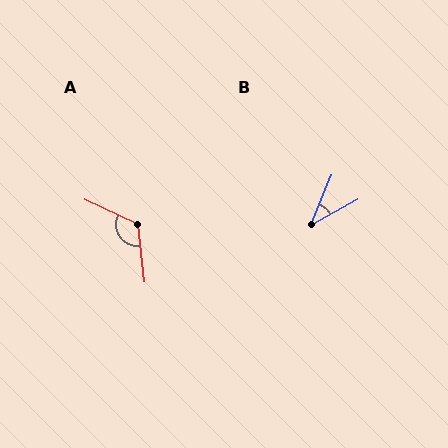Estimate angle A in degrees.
Approximately 122 degrees.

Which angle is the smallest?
B, at approximately 39 degrees.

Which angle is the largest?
A, at approximately 122 degrees.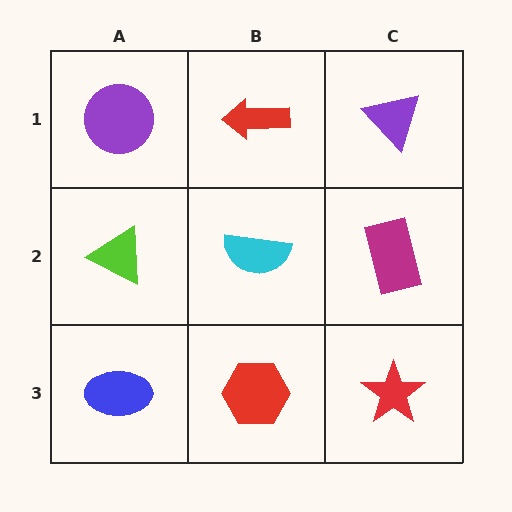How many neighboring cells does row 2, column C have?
3.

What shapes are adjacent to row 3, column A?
A lime triangle (row 2, column A), a red hexagon (row 3, column B).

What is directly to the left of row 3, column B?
A blue ellipse.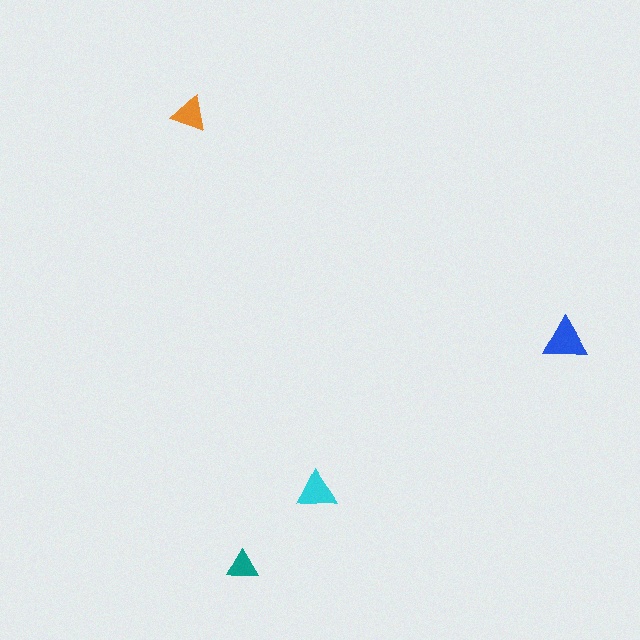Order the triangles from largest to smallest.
the blue one, the cyan one, the orange one, the teal one.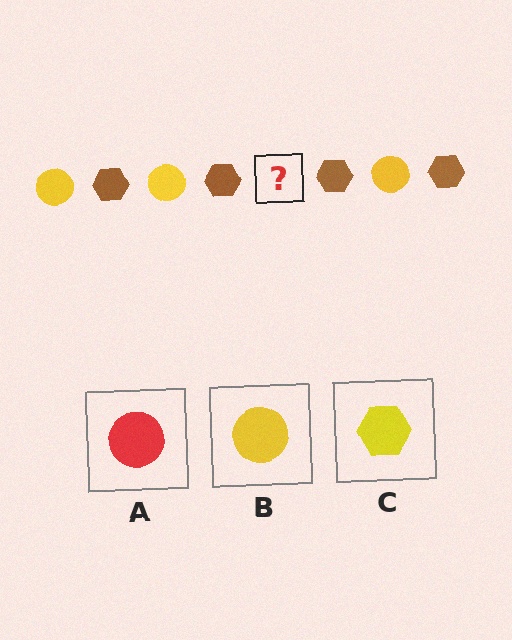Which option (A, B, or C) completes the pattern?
B.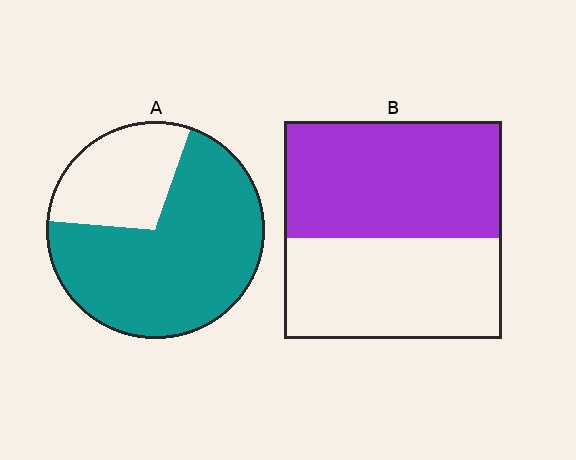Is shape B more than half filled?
Roughly half.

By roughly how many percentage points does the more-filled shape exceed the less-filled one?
By roughly 15 percentage points (A over B).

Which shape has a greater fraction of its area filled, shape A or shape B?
Shape A.